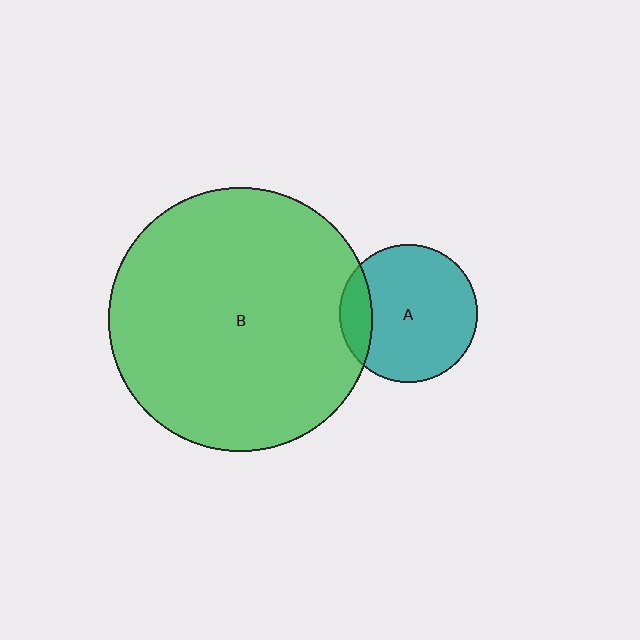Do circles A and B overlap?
Yes.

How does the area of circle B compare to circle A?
Approximately 3.7 times.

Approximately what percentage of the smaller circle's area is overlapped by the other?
Approximately 15%.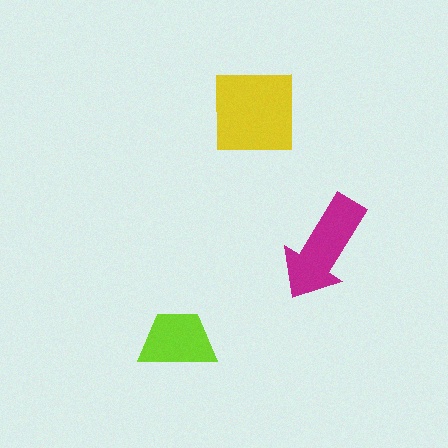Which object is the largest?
The yellow square.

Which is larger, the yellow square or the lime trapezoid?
The yellow square.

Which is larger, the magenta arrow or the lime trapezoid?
The magenta arrow.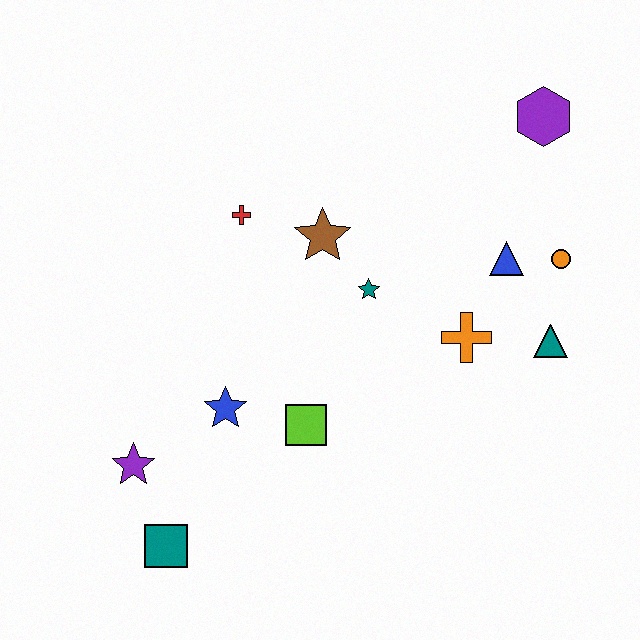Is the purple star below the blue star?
Yes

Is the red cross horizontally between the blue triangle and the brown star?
No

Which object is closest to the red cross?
The brown star is closest to the red cross.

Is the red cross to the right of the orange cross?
No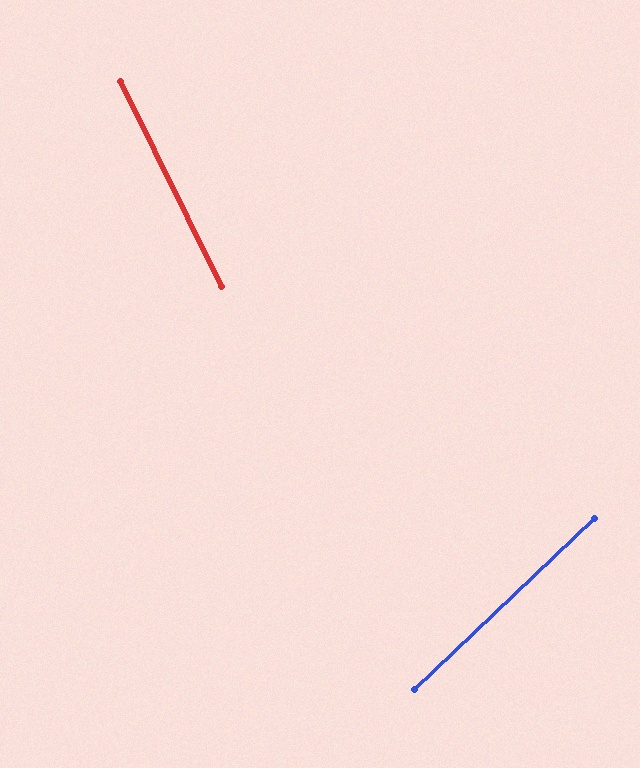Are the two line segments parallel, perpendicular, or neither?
Neither parallel nor perpendicular — they differ by about 73°.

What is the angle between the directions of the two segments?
Approximately 73 degrees.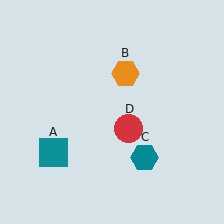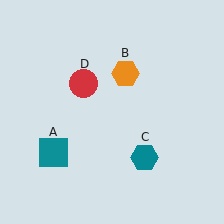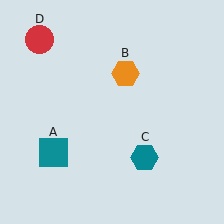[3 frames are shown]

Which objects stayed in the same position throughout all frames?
Teal square (object A) and orange hexagon (object B) and teal hexagon (object C) remained stationary.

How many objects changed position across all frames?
1 object changed position: red circle (object D).